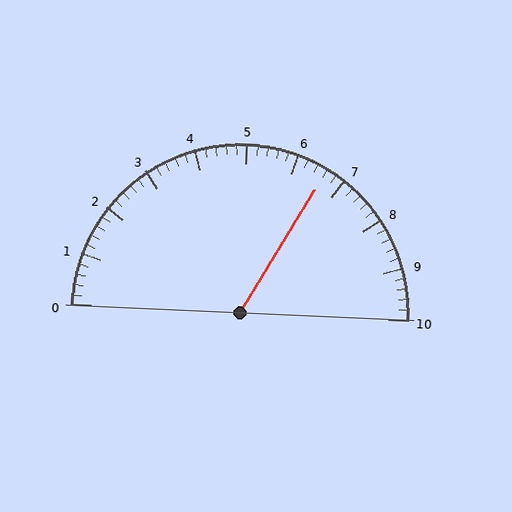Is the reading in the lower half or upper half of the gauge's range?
The reading is in the upper half of the range (0 to 10).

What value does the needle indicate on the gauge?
The needle indicates approximately 6.6.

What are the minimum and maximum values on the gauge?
The gauge ranges from 0 to 10.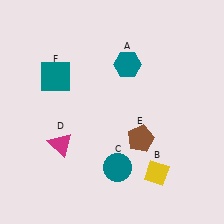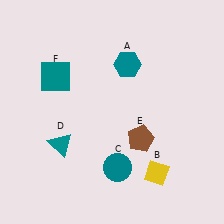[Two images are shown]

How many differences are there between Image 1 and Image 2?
There is 1 difference between the two images.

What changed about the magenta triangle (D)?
In Image 1, D is magenta. In Image 2, it changed to teal.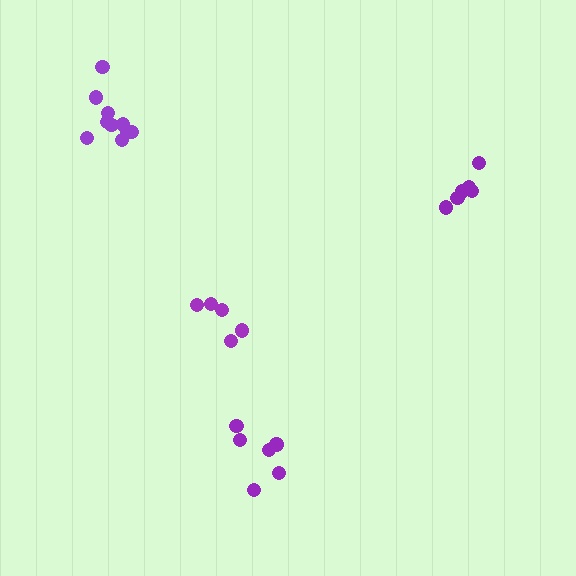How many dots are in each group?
Group 1: 6 dots, Group 2: 6 dots, Group 3: 5 dots, Group 4: 10 dots (27 total).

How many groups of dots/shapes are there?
There are 4 groups.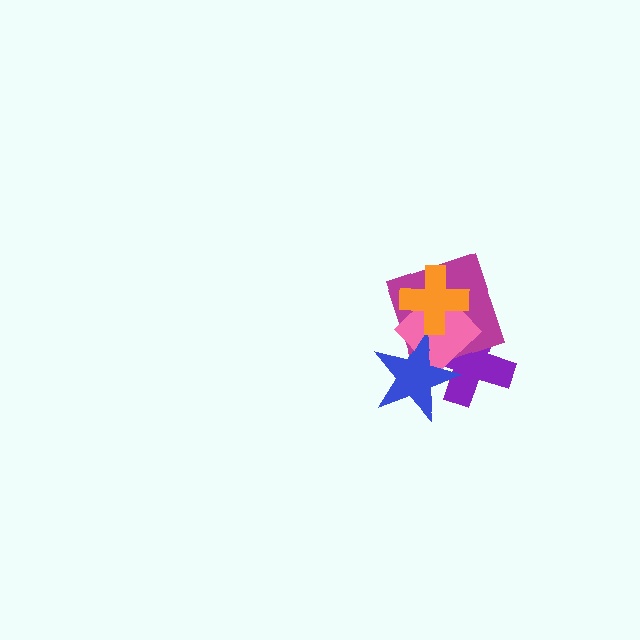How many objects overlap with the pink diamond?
4 objects overlap with the pink diamond.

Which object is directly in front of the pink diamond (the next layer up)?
The blue star is directly in front of the pink diamond.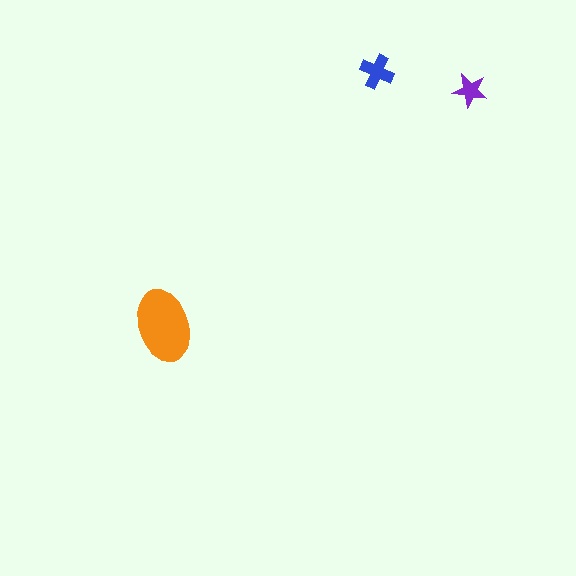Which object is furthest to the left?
The orange ellipse is leftmost.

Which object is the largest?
The orange ellipse.